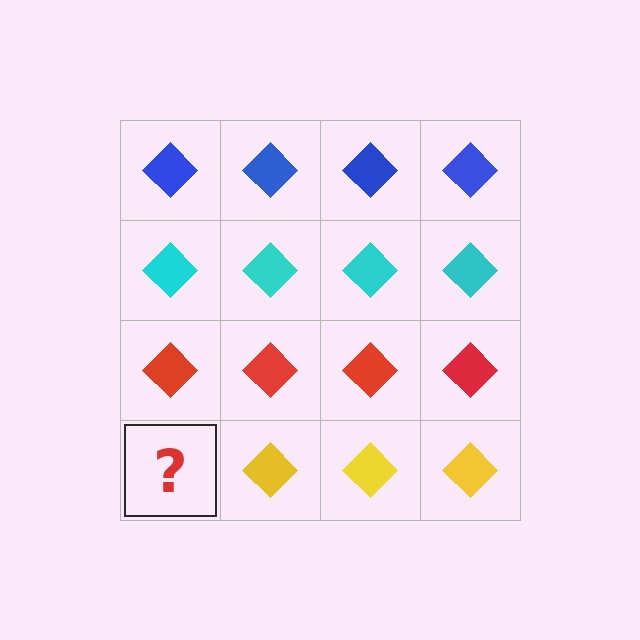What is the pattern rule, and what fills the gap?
The rule is that each row has a consistent color. The gap should be filled with a yellow diamond.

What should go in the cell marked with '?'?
The missing cell should contain a yellow diamond.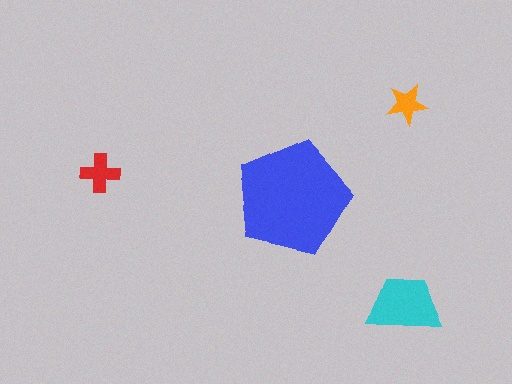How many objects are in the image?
There are 4 objects in the image.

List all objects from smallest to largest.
The orange star, the red cross, the cyan trapezoid, the blue pentagon.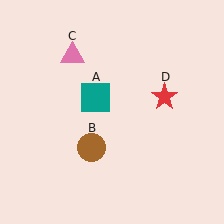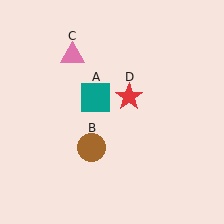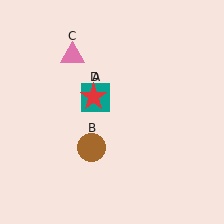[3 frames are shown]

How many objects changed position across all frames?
1 object changed position: red star (object D).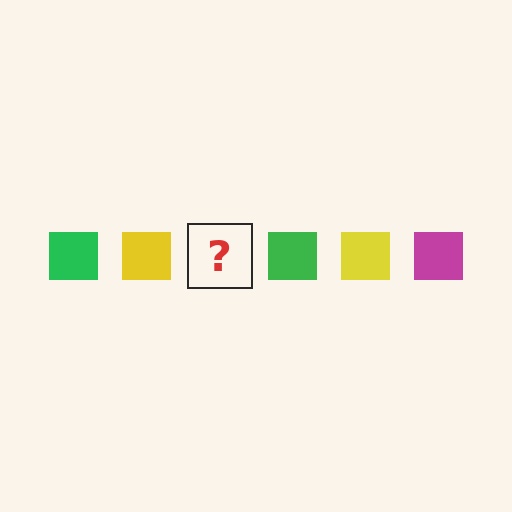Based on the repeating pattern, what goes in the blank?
The blank should be a magenta square.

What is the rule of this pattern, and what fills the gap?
The rule is that the pattern cycles through green, yellow, magenta squares. The gap should be filled with a magenta square.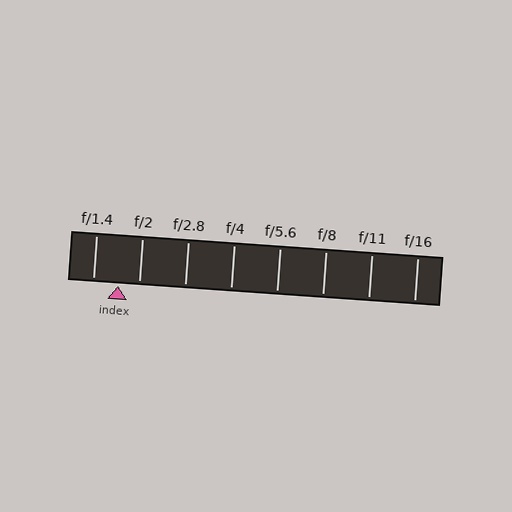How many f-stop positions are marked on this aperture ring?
There are 8 f-stop positions marked.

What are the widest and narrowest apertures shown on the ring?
The widest aperture shown is f/1.4 and the narrowest is f/16.